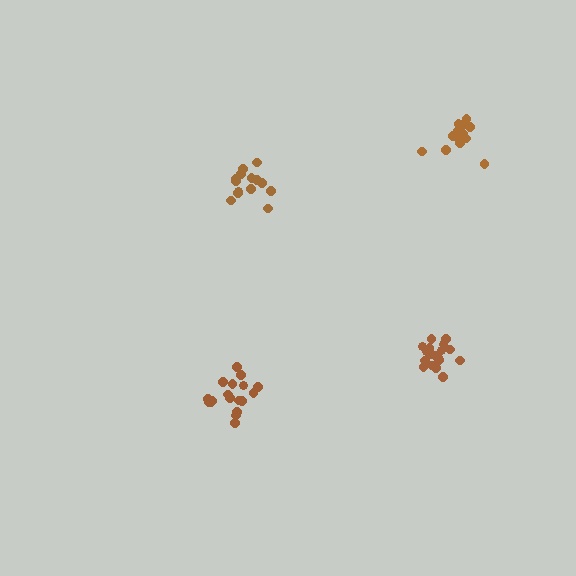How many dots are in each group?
Group 1: 14 dots, Group 2: 18 dots, Group 3: 14 dots, Group 4: 18 dots (64 total).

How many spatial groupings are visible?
There are 4 spatial groupings.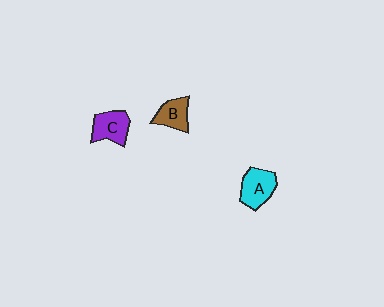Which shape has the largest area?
Shape A (cyan).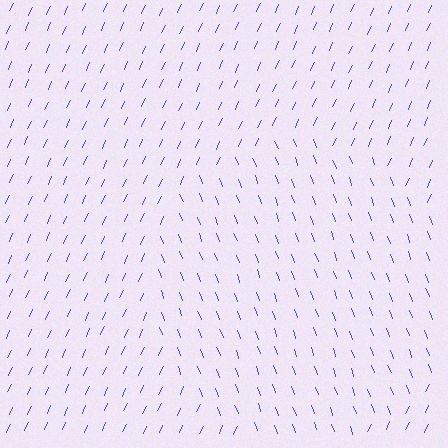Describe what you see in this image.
The image is filled with small blue line segments. A circle region in the image has lines oriented differently from the surrounding lines, creating a visible texture boundary.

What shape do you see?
I see a circle.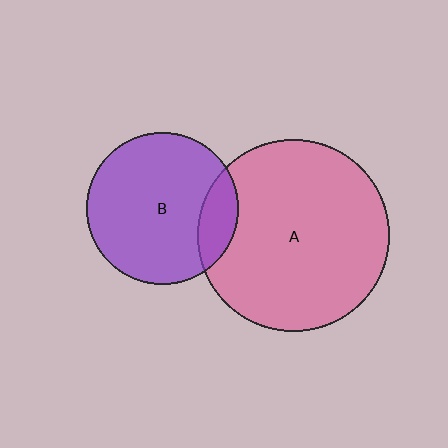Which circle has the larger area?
Circle A (pink).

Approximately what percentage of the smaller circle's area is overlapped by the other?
Approximately 15%.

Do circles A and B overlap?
Yes.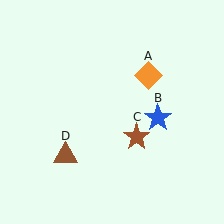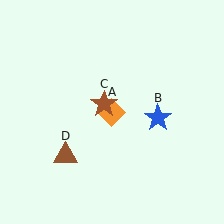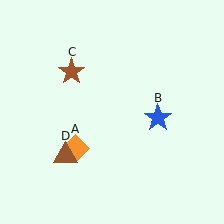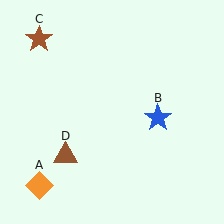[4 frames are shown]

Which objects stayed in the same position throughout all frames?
Blue star (object B) and brown triangle (object D) remained stationary.